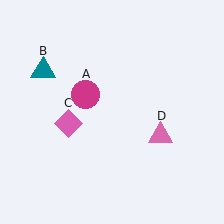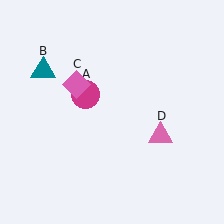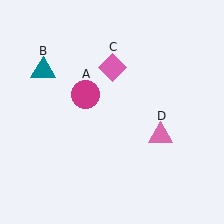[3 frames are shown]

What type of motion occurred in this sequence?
The pink diamond (object C) rotated clockwise around the center of the scene.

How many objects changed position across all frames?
1 object changed position: pink diamond (object C).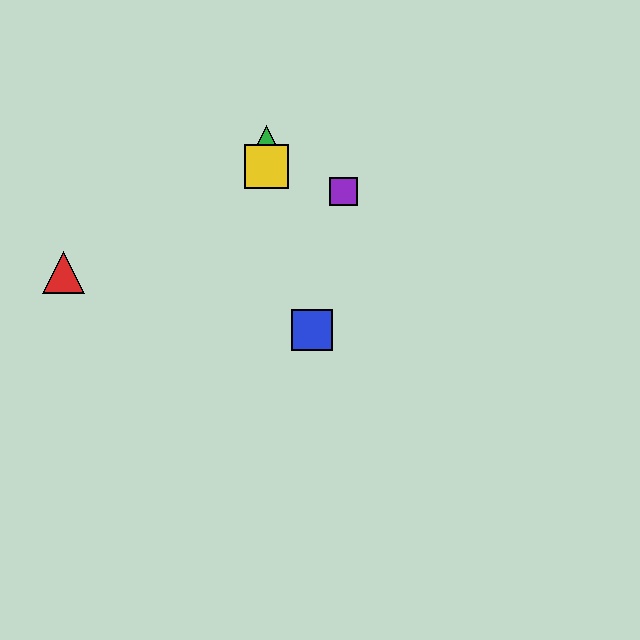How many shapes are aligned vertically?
2 shapes (the green triangle, the yellow square) are aligned vertically.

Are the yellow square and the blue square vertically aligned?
No, the yellow square is at x≈266 and the blue square is at x≈312.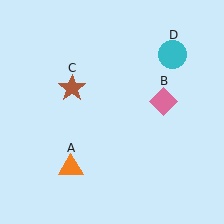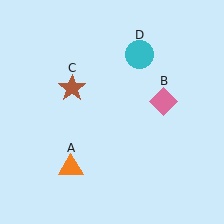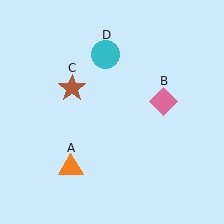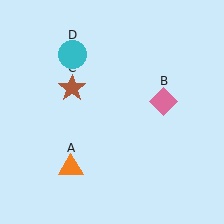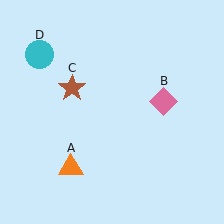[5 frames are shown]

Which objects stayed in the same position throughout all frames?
Orange triangle (object A) and pink diamond (object B) and brown star (object C) remained stationary.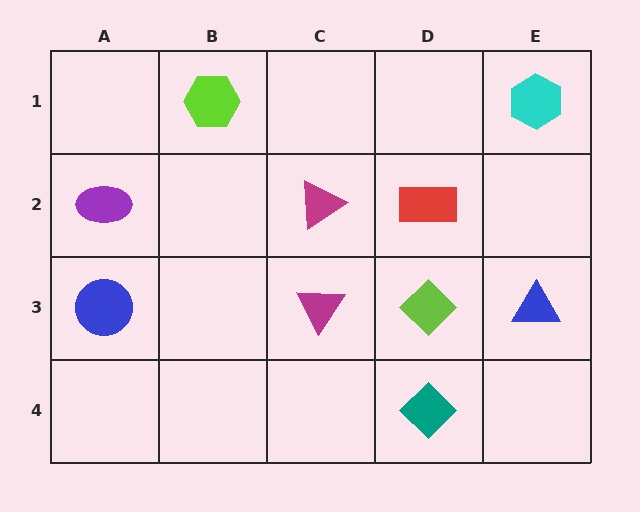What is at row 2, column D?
A red rectangle.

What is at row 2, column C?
A magenta triangle.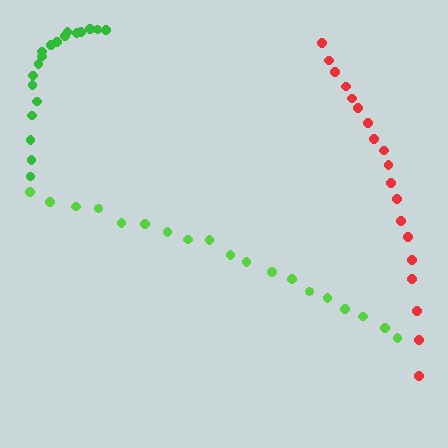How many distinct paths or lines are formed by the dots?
There are 3 distinct paths.